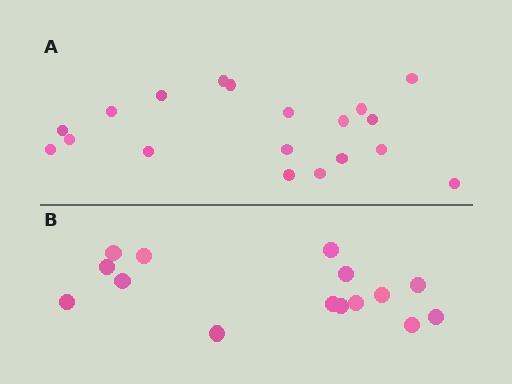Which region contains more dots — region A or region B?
Region A (the top region) has more dots.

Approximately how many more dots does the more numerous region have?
Region A has about 4 more dots than region B.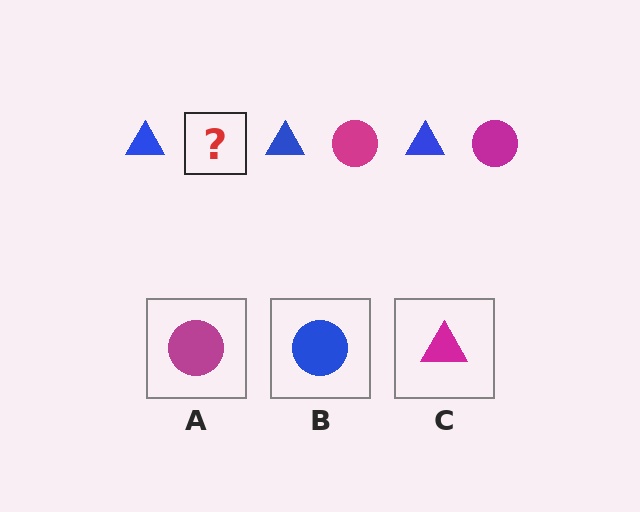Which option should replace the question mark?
Option A.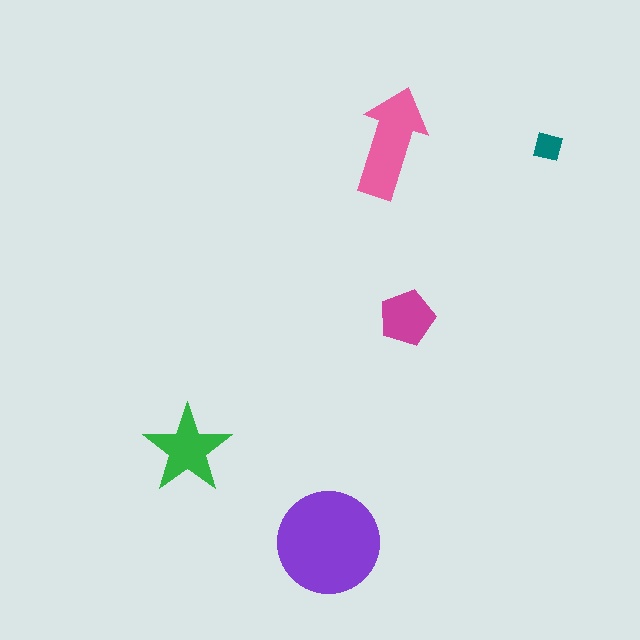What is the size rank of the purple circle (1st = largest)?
1st.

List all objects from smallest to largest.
The teal square, the magenta pentagon, the green star, the pink arrow, the purple circle.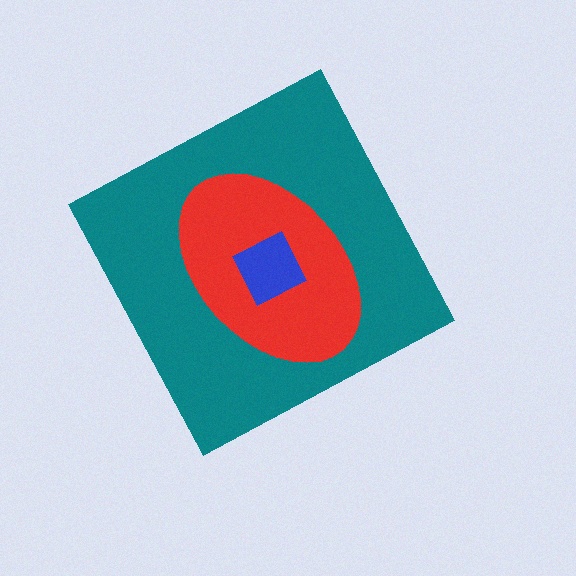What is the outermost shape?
The teal diamond.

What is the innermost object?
The blue square.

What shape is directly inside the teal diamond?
The red ellipse.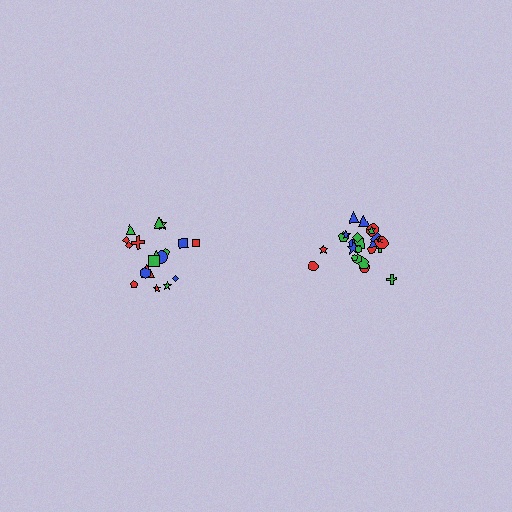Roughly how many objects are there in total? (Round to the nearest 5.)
Roughly 45 objects in total.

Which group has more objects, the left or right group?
The right group.